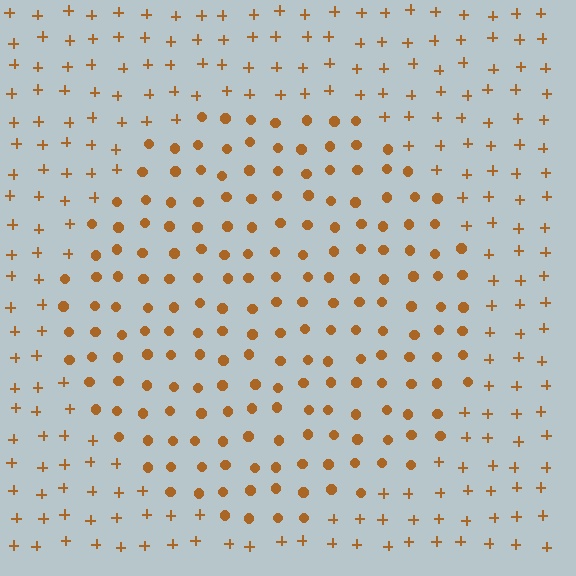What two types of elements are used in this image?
The image uses circles inside the circle region and plus signs outside it.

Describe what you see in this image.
The image is filled with small brown elements arranged in a uniform grid. A circle-shaped region contains circles, while the surrounding area contains plus signs. The boundary is defined purely by the change in element shape.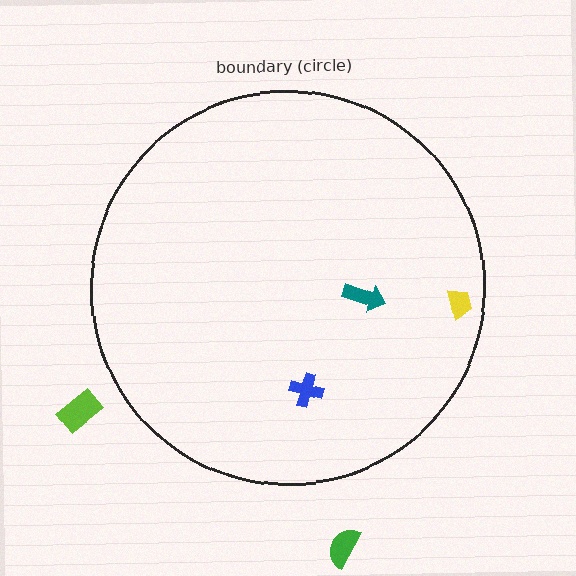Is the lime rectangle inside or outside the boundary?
Outside.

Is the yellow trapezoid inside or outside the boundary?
Inside.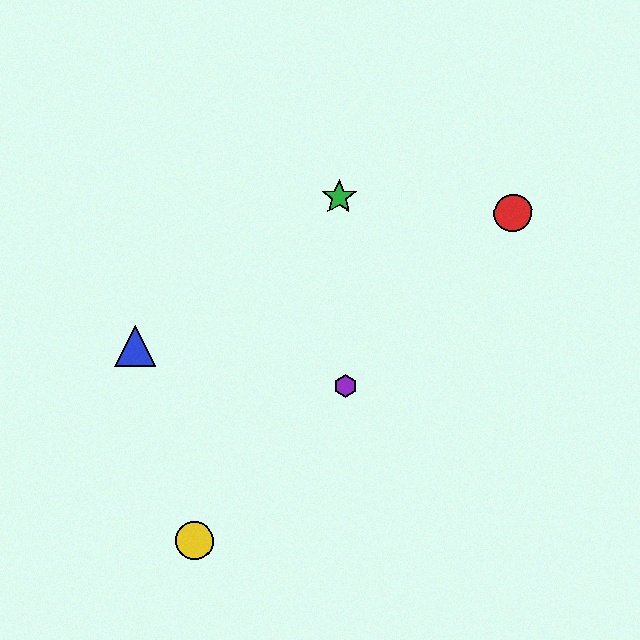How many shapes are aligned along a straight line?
3 shapes (the red circle, the yellow circle, the purple hexagon) are aligned along a straight line.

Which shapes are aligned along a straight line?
The red circle, the yellow circle, the purple hexagon are aligned along a straight line.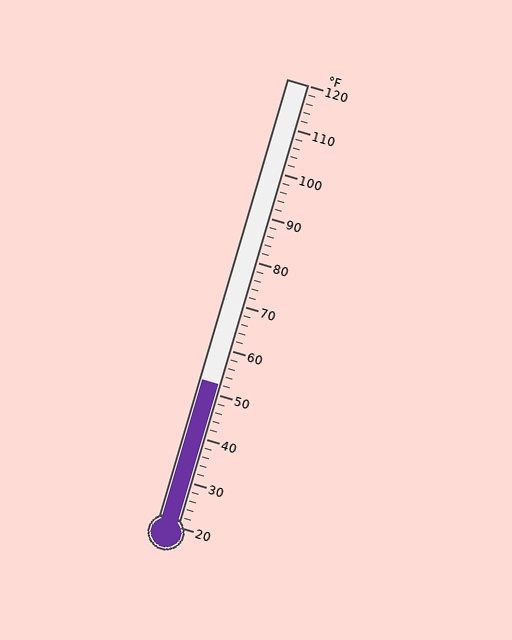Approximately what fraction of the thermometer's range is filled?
The thermometer is filled to approximately 30% of its range.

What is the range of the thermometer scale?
The thermometer scale ranges from 20°F to 120°F.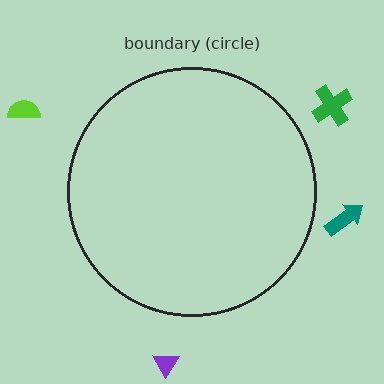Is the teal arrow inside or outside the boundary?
Outside.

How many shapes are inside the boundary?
0 inside, 4 outside.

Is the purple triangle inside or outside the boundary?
Outside.